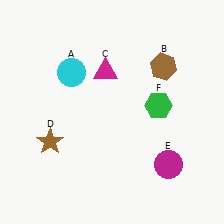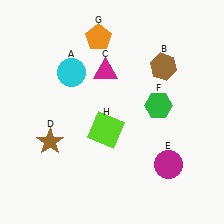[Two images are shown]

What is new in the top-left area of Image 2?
An orange pentagon (G) was added in the top-left area of Image 2.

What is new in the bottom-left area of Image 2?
A lime square (H) was added in the bottom-left area of Image 2.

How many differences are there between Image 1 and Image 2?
There are 2 differences between the two images.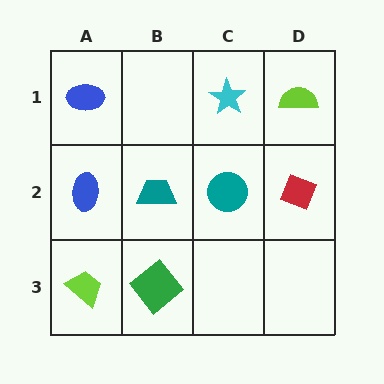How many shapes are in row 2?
4 shapes.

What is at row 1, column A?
A blue ellipse.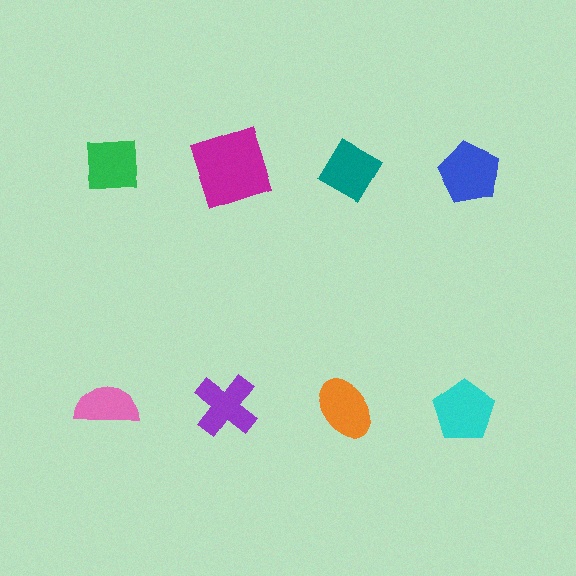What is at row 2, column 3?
An orange ellipse.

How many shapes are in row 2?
4 shapes.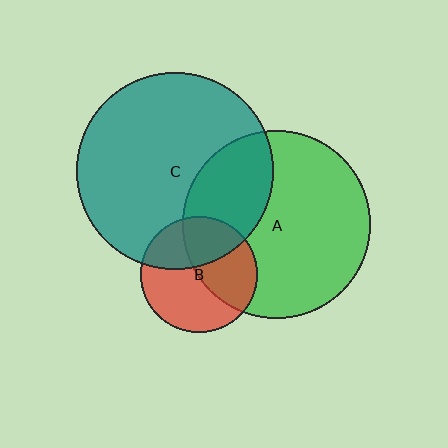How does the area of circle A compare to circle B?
Approximately 2.6 times.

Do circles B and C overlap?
Yes.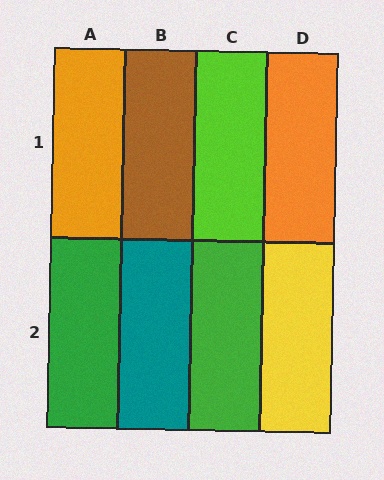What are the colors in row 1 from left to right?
Orange, brown, lime, orange.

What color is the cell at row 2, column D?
Yellow.